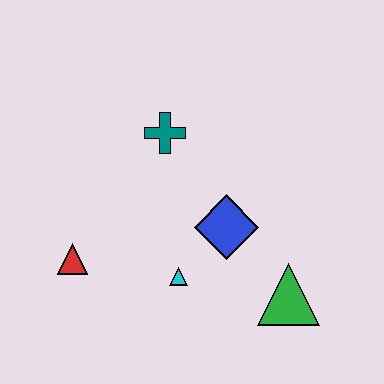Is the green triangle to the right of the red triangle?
Yes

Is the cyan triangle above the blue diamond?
No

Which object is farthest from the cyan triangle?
The teal cross is farthest from the cyan triangle.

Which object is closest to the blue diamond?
The cyan triangle is closest to the blue diamond.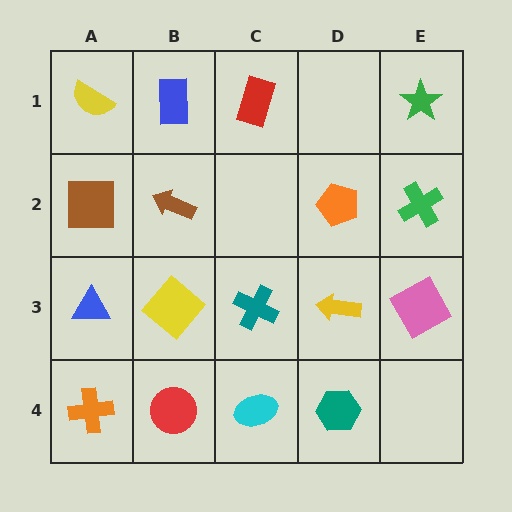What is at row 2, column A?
A brown square.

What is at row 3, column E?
A pink square.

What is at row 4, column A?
An orange cross.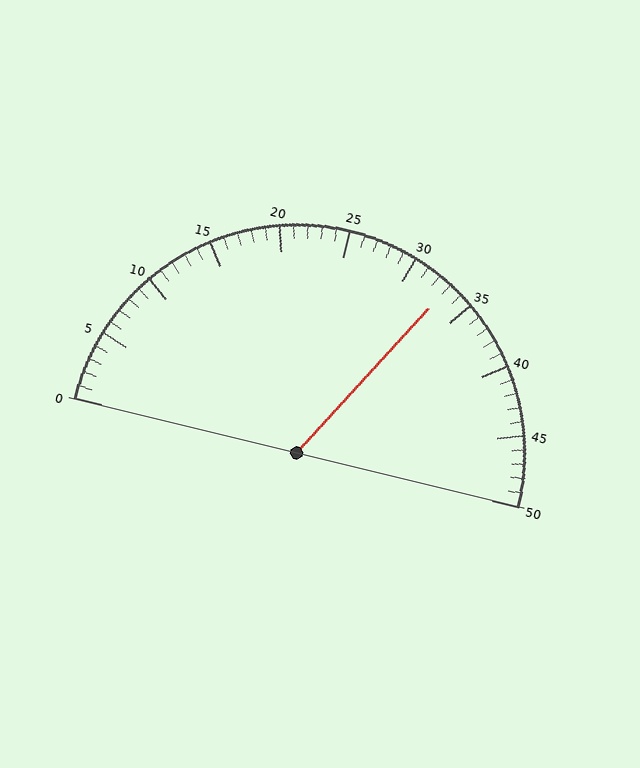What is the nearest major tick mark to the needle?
The nearest major tick mark is 35.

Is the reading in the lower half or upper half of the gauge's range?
The reading is in the upper half of the range (0 to 50).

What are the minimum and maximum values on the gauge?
The gauge ranges from 0 to 50.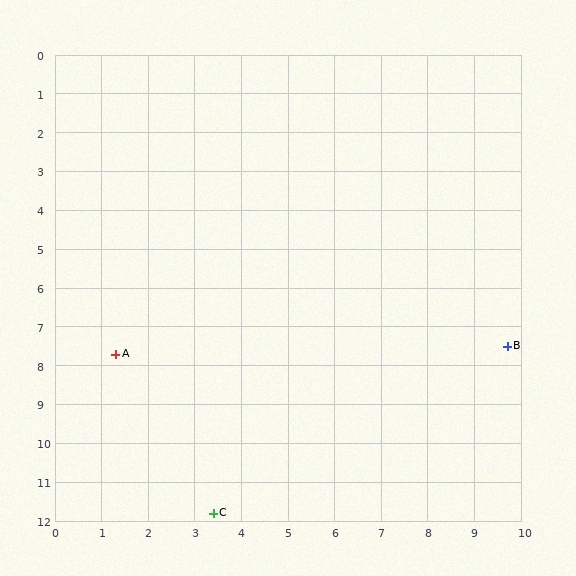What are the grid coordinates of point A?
Point A is at approximately (1.3, 7.7).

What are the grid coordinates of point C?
Point C is at approximately (3.4, 11.8).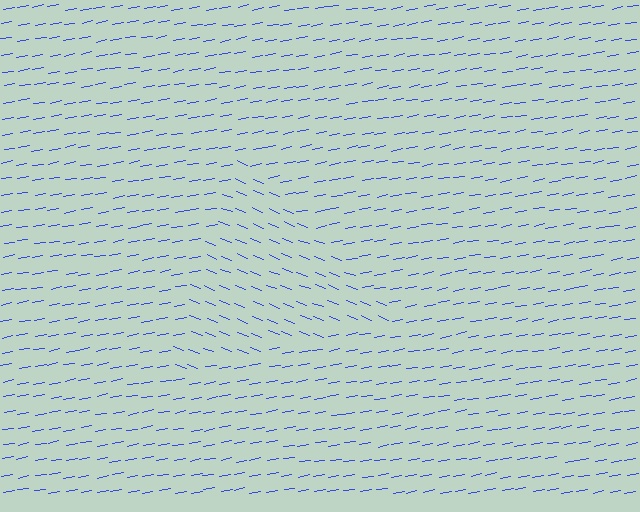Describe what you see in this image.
The image is filled with small blue line segments. A triangle region in the image has lines oriented differently from the surrounding lines, creating a visible texture boundary.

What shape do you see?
I see a triangle.